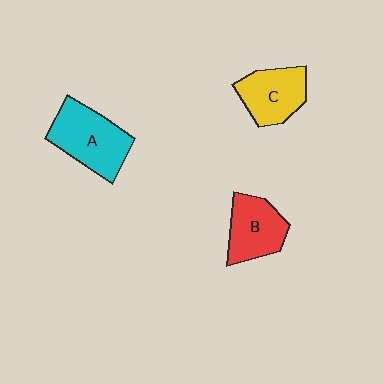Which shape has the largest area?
Shape A (cyan).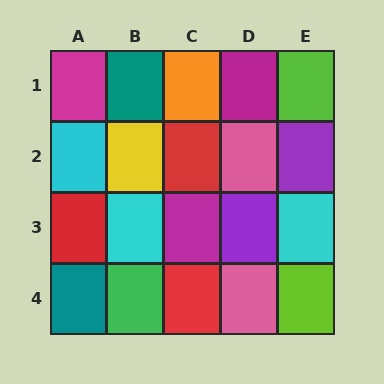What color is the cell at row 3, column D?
Purple.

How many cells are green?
1 cell is green.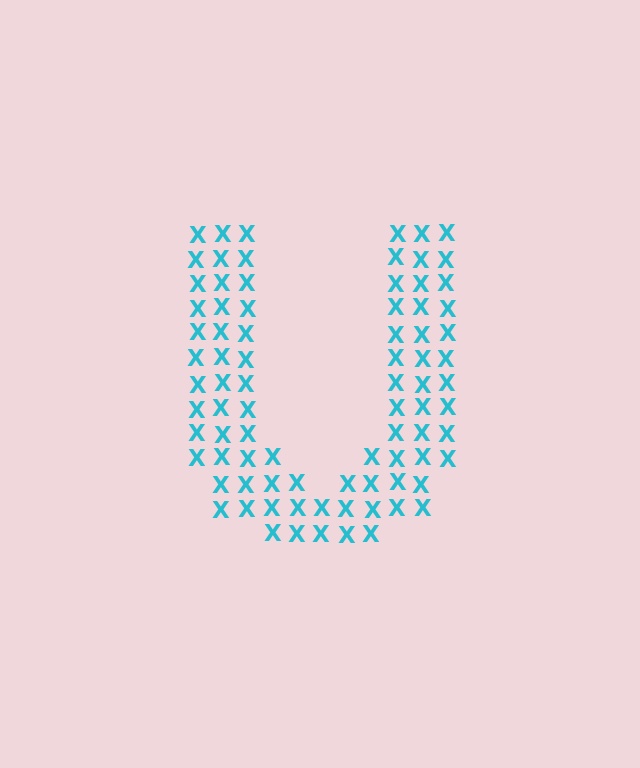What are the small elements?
The small elements are letter X's.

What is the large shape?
The large shape is the letter U.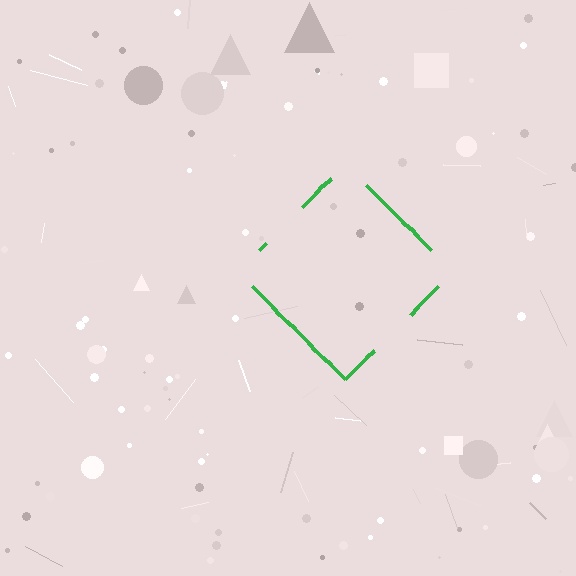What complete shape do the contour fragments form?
The contour fragments form a diamond.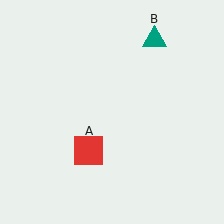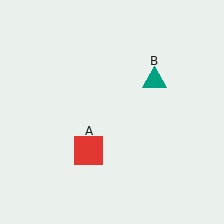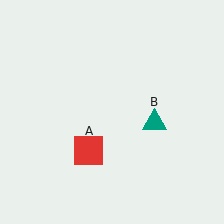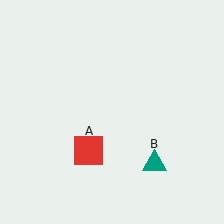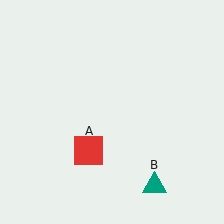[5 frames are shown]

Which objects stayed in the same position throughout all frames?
Red square (object A) remained stationary.